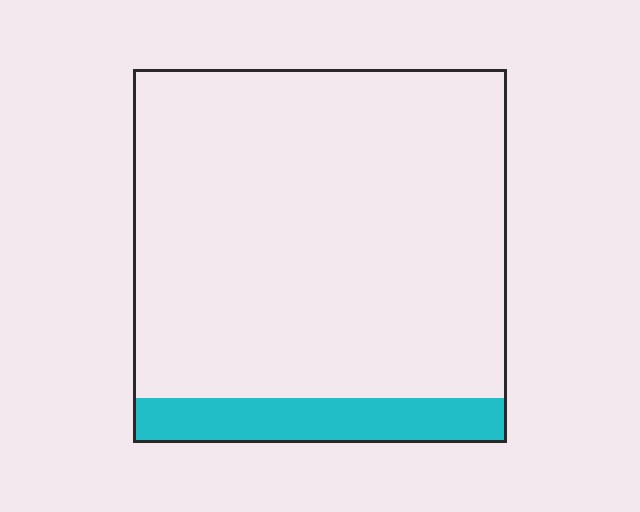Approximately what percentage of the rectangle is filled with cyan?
Approximately 10%.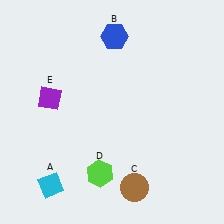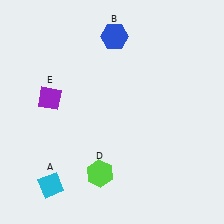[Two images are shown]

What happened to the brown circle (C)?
The brown circle (C) was removed in Image 2. It was in the bottom-right area of Image 1.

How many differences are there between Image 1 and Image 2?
There is 1 difference between the two images.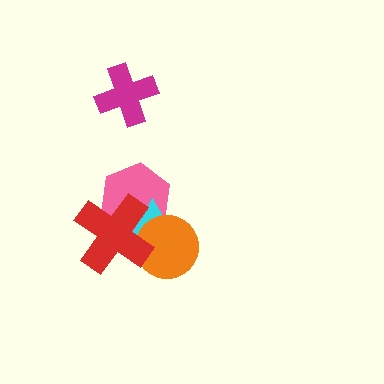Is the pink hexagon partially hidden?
Yes, it is partially covered by another shape.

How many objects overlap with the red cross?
3 objects overlap with the red cross.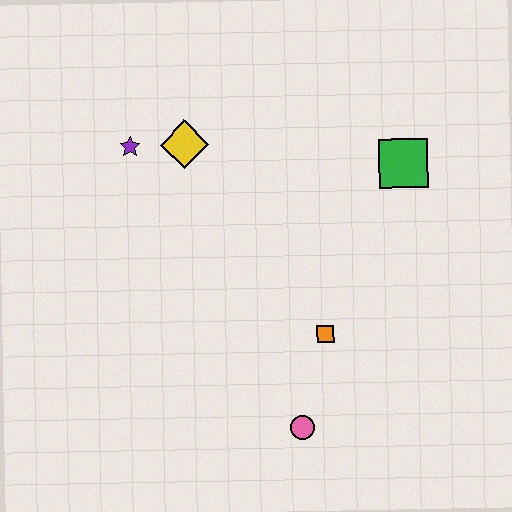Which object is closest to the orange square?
The pink circle is closest to the orange square.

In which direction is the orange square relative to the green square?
The orange square is below the green square.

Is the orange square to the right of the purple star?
Yes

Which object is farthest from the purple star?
The pink circle is farthest from the purple star.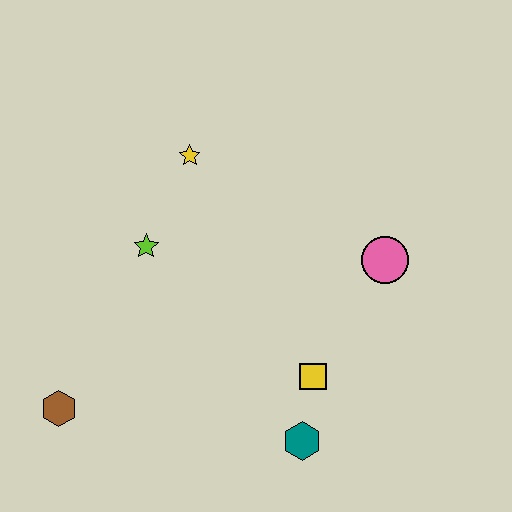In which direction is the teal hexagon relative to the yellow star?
The teal hexagon is below the yellow star.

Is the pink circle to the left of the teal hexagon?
No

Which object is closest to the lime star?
The yellow star is closest to the lime star.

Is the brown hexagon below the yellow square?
Yes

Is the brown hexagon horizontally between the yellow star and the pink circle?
No